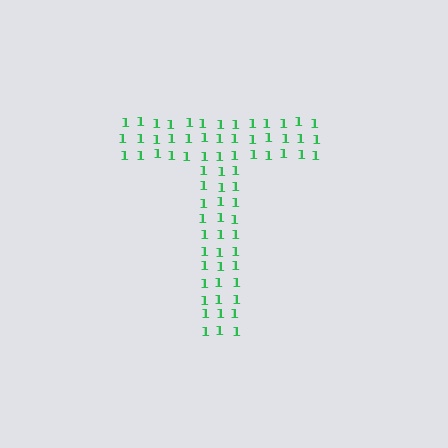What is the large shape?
The large shape is the letter T.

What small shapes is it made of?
It is made of small digit 1's.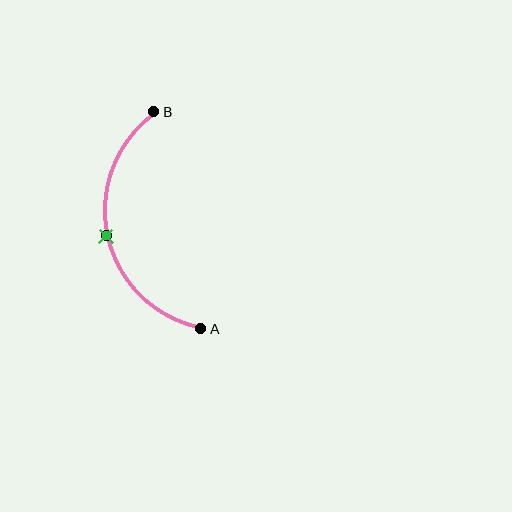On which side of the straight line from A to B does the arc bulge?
The arc bulges to the left of the straight line connecting A and B.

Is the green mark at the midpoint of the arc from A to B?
Yes. The green mark lies on the arc at equal arc-length from both A and B — it is the arc midpoint.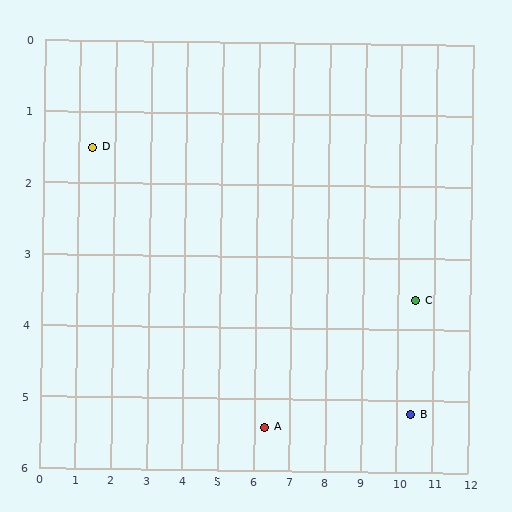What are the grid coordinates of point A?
Point A is at approximately (6.3, 5.4).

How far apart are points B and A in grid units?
Points B and A are about 4.1 grid units apart.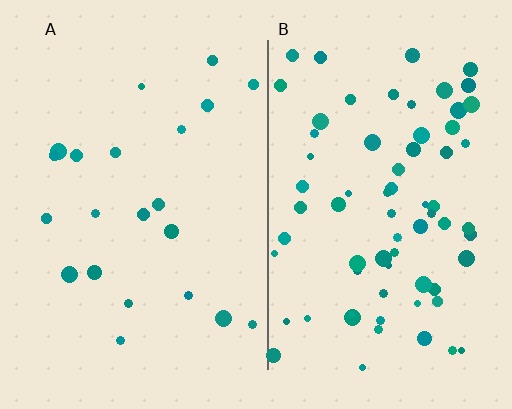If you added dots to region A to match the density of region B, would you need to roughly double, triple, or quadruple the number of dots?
Approximately triple.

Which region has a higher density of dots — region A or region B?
B (the right).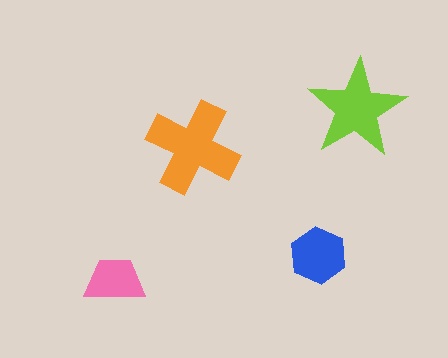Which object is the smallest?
The pink trapezoid.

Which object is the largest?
The orange cross.